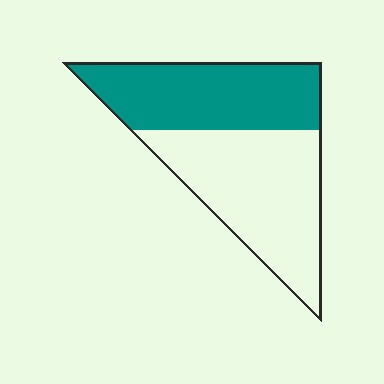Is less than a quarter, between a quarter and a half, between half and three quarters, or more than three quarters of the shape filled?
Between a quarter and a half.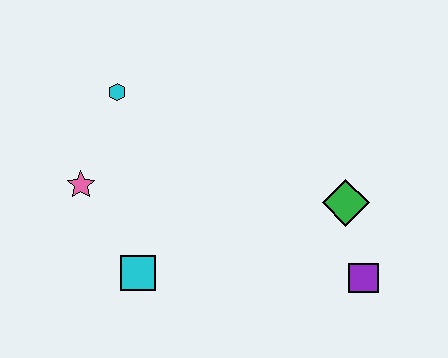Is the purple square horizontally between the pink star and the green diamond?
No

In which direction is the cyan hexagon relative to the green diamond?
The cyan hexagon is to the left of the green diamond.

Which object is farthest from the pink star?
The purple square is farthest from the pink star.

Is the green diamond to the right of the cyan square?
Yes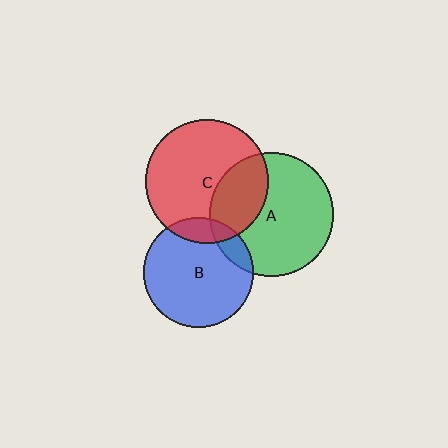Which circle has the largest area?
Circle C (red).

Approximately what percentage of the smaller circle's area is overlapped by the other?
Approximately 30%.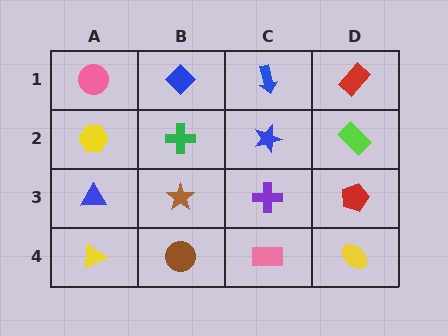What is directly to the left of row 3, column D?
A purple cross.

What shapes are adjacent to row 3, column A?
A yellow hexagon (row 2, column A), a yellow triangle (row 4, column A), a brown star (row 3, column B).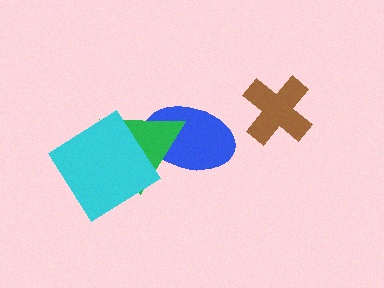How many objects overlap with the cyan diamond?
1 object overlaps with the cyan diamond.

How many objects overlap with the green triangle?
2 objects overlap with the green triangle.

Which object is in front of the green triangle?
The cyan diamond is in front of the green triangle.